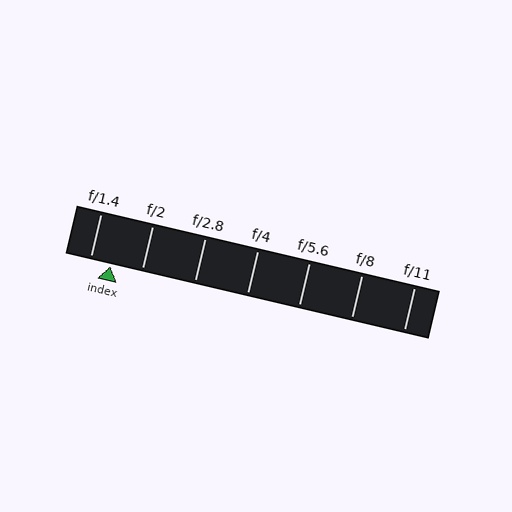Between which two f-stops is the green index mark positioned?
The index mark is between f/1.4 and f/2.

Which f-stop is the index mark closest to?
The index mark is closest to f/1.4.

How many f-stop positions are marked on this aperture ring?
There are 7 f-stop positions marked.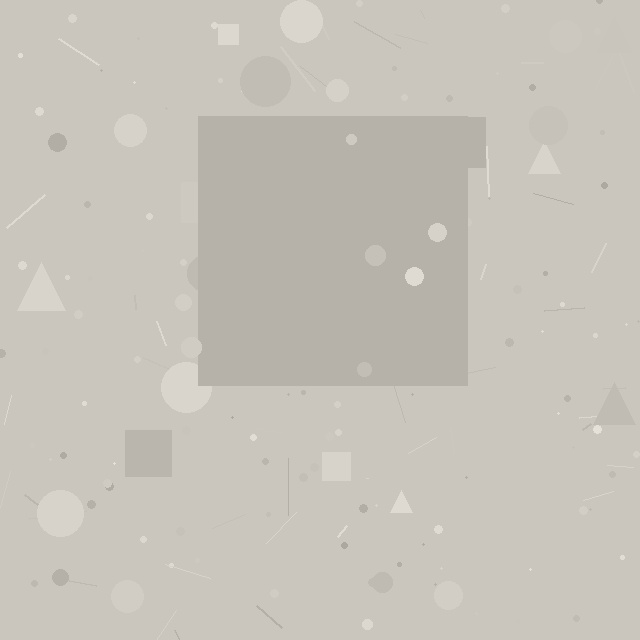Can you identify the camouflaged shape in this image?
The camouflaged shape is a square.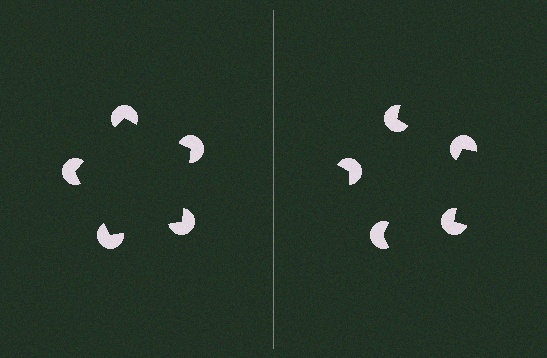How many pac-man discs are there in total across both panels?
10 — 5 on each side.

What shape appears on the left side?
An illusory pentagon.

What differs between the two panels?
The pac-man discs are positioned identically on both sides; only the wedge orientations differ. On the left they align to a pentagon; on the right they are misaligned.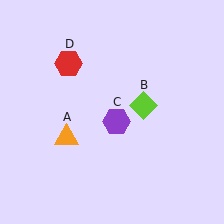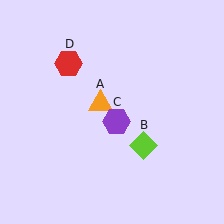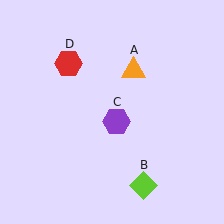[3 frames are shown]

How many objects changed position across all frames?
2 objects changed position: orange triangle (object A), lime diamond (object B).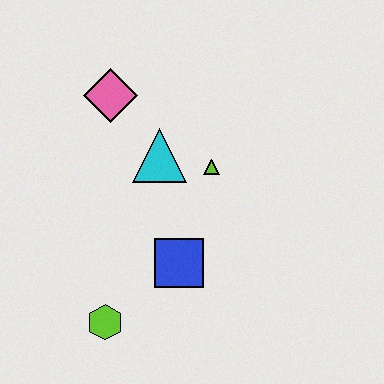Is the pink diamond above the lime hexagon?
Yes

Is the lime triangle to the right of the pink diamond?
Yes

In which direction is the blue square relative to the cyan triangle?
The blue square is below the cyan triangle.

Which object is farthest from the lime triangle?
The lime hexagon is farthest from the lime triangle.